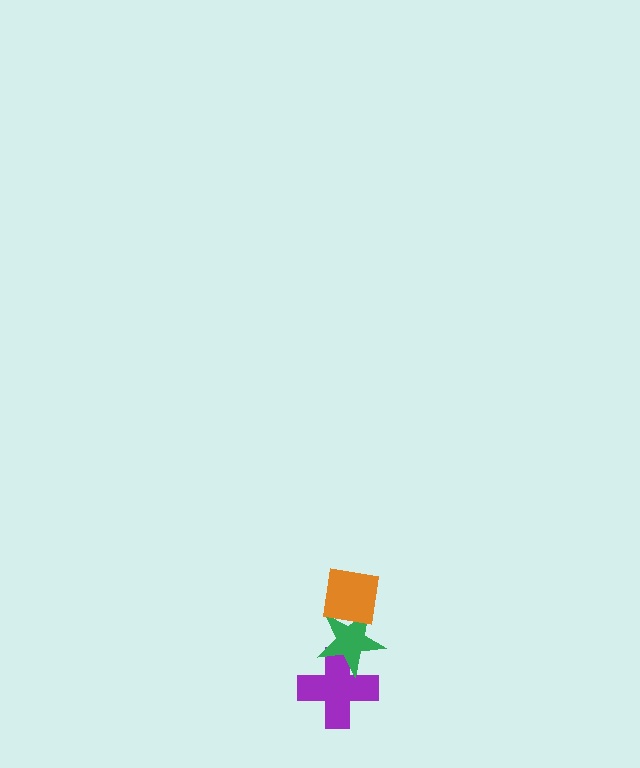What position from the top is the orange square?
The orange square is 1st from the top.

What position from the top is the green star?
The green star is 2nd from the top.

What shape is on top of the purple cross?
The green star is on top of the purple cross.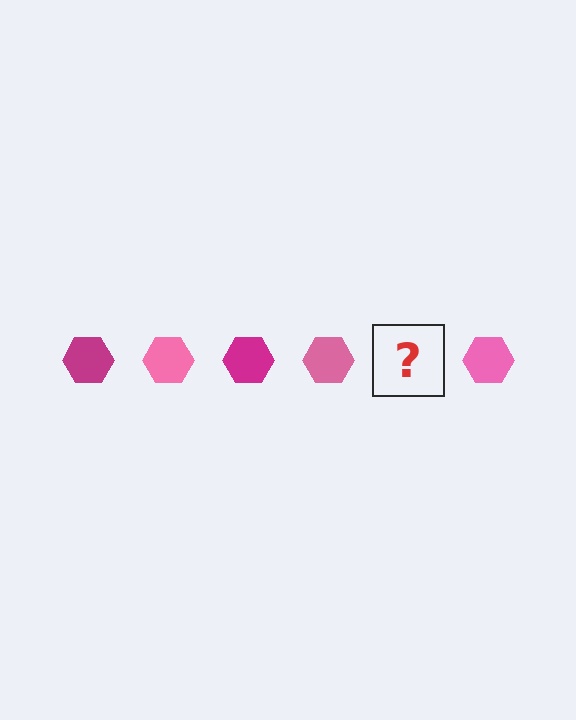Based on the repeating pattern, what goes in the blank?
The blank should be a magenta hexagon.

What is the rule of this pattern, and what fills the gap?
The rule is that the pattern cycles through magenta, pink hexagons. The gap should be filled with a magenta hexagon.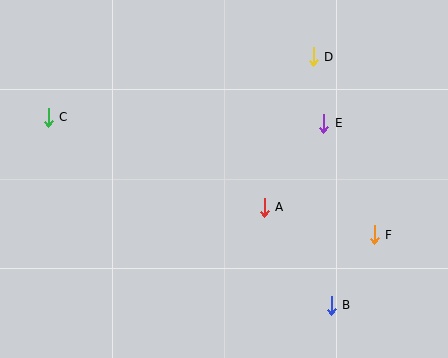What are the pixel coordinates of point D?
Point D is at (313, 57).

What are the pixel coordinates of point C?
Point C is at (48, 117).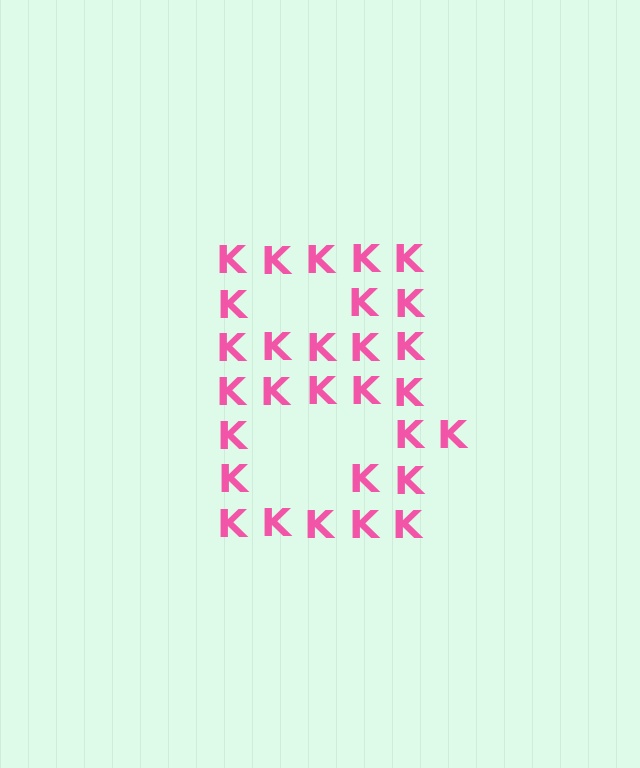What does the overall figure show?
The overall figure shows the letter B.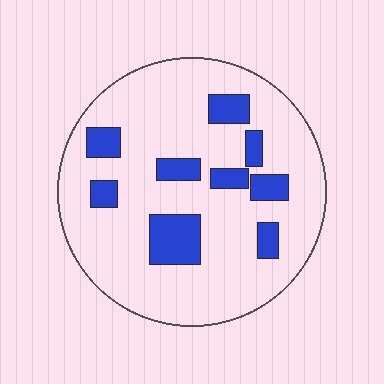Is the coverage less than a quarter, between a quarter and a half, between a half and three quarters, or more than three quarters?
Less than a quarter.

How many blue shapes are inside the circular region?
9.